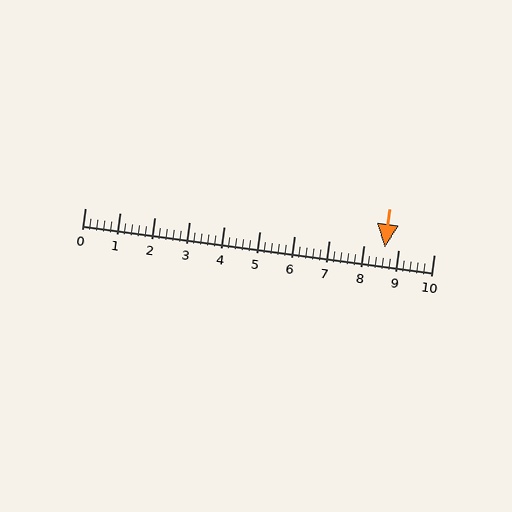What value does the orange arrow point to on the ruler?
The orange arrow points to approximately 8.6.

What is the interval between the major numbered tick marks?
The major tick marks are spaced 1 units apart.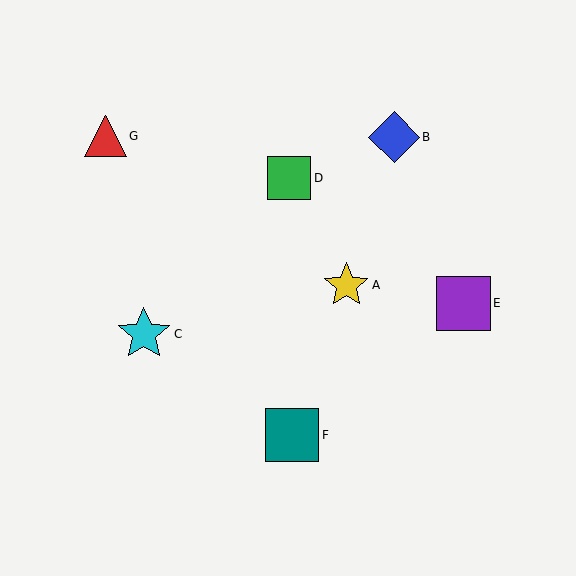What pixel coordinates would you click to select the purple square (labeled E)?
Click at (463, 303) to select the purple square E.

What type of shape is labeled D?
Shape D is a green square.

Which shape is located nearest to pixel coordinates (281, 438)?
The teal square (labeled F) at (292, 435) is nearest to that location.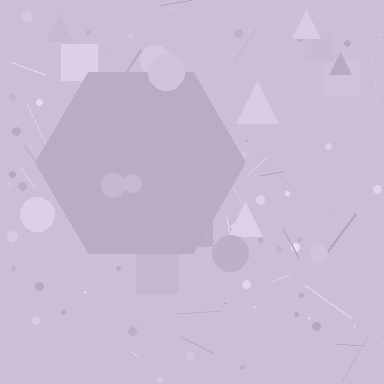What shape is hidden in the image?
A hexagon is hidden in the image.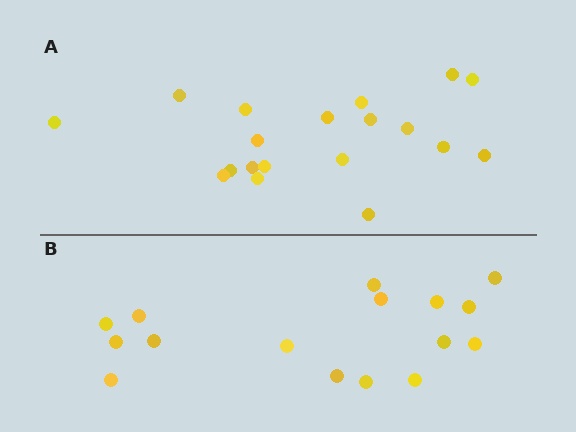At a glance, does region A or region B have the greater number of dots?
Region A (the top region) has more dots.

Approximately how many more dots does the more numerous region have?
Region A has just a few more — roughly 2 or 3 more dots than region B.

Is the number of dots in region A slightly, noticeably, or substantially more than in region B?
Region A has only slightly more — the two regions are fairly close. The ratio is roughly 1.2 to 1.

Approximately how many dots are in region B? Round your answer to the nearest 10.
About 20 dots. (The exact count is 16, which rounds to 20.)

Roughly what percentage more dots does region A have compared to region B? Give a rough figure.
About 20% more.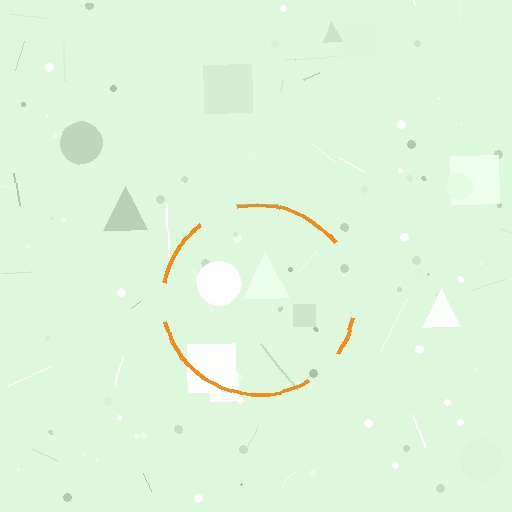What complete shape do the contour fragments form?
The contour fragments form a circle.